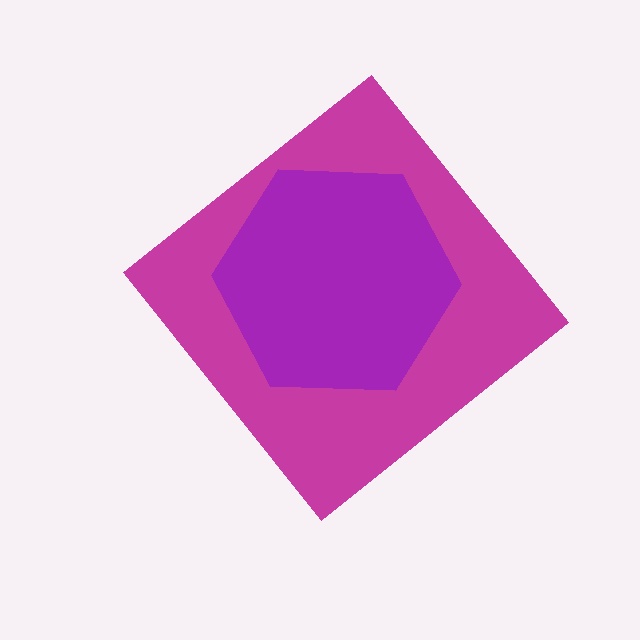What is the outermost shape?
The magenta diamond.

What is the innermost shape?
The purple hexagon.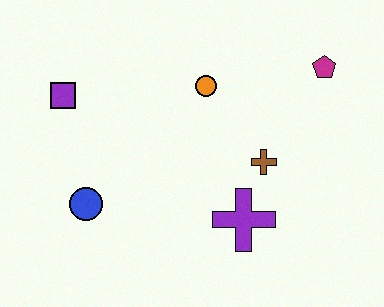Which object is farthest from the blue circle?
The magenta pentagon is farthest from the blue circle.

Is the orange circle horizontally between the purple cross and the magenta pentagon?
No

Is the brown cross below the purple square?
Yes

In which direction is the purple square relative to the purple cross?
The purple square is to the left of the purple cross.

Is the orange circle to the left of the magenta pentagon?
Yes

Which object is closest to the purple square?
The blue circle is closest to the purple square.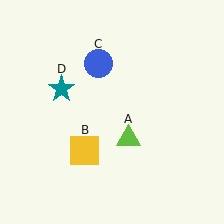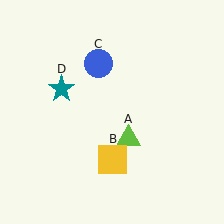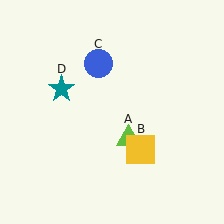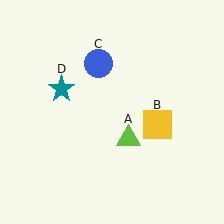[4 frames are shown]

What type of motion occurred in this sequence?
The yellow square (object B) rotated counterclockwise around the center of the scene.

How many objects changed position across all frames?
1 object changed position: yellow square (object B).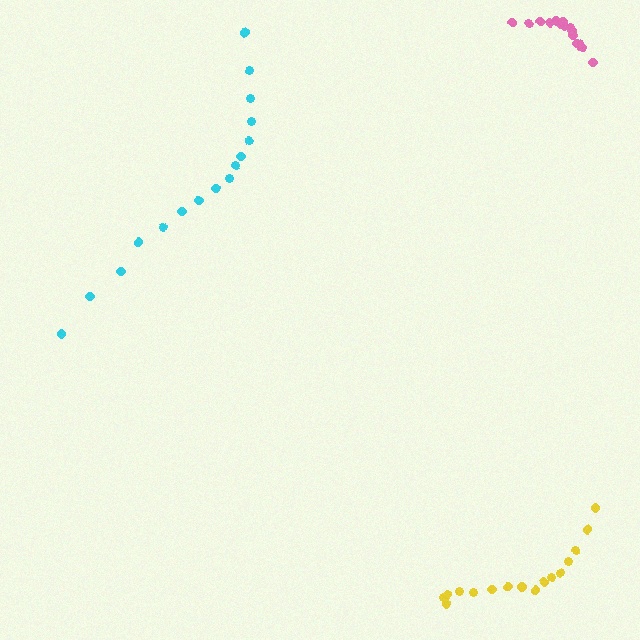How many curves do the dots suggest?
There are 3 distinct paths.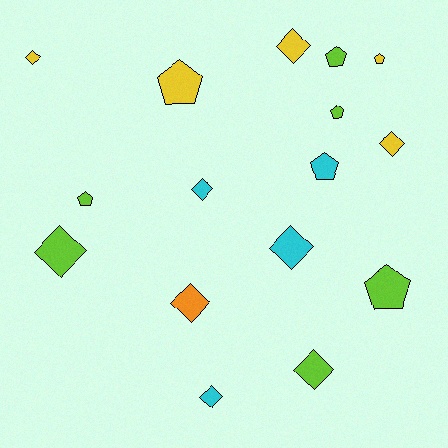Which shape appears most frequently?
Diamond, with 9 objects.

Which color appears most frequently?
Lime, with 6 objects.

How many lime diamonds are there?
There are 2 lime diamonds.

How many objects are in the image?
There are 16 objects.